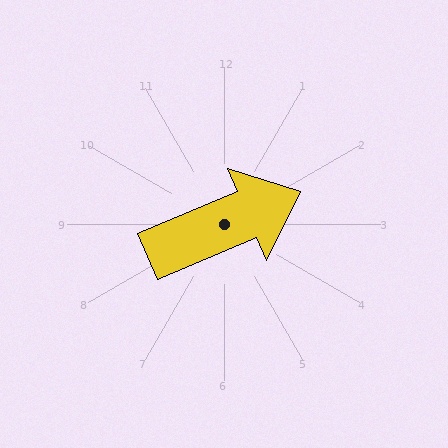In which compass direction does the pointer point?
Northeast.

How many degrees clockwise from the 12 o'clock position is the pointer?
Approximately 67 degrees.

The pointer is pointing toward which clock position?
Roughly 2 o'clock.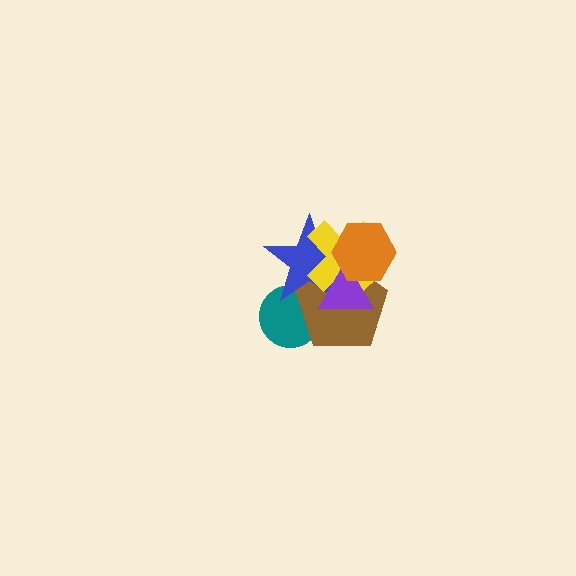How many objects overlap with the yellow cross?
4 objects overlap with the yellow cross.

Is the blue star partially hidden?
Yes, it is partially covered by another shape.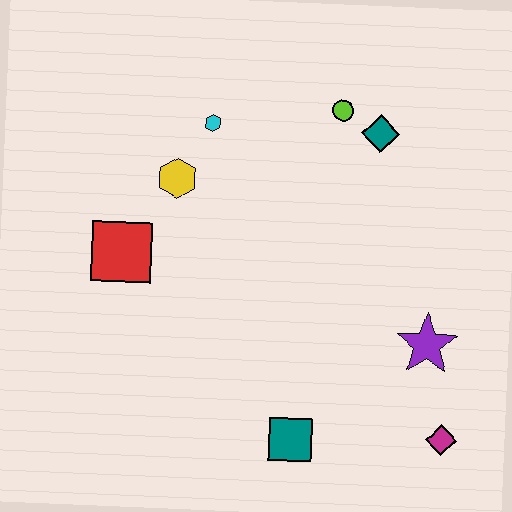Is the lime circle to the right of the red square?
Yes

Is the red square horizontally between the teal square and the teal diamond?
No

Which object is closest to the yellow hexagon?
The cyan hexagon is closest to the yellow hexagon.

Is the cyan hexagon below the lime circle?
Yes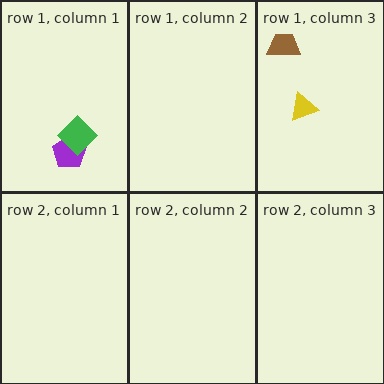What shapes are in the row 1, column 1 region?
The purple pentagon, the green diamond.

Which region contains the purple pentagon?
The row 1, column 1 region.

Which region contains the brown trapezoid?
The row 1, column 3 region.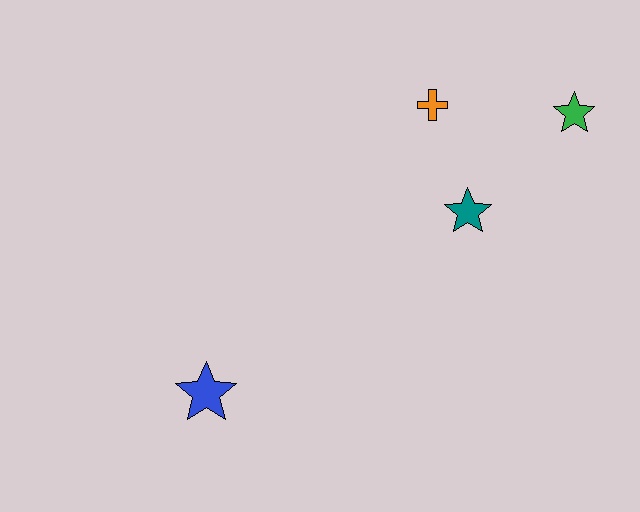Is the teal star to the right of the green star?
No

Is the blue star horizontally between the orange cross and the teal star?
No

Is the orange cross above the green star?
Yes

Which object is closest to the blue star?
The teal star is closest to the blue star.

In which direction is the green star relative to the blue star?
The green star is to the right of the blue star.